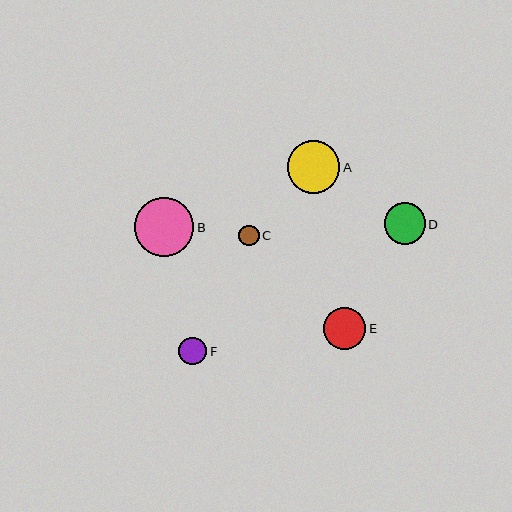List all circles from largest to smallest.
From largest to smallest: B, A, E, D, F, C.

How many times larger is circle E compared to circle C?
Circle E is approximately 2.0 times the size of circle C.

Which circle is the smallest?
Circle C is the smallest with a size of approximately 21 pixels.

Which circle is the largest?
Circle B is the largest with a size of approximately 59 pixels.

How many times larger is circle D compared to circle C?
Circle D is approximately 2.0 times the size of circle C.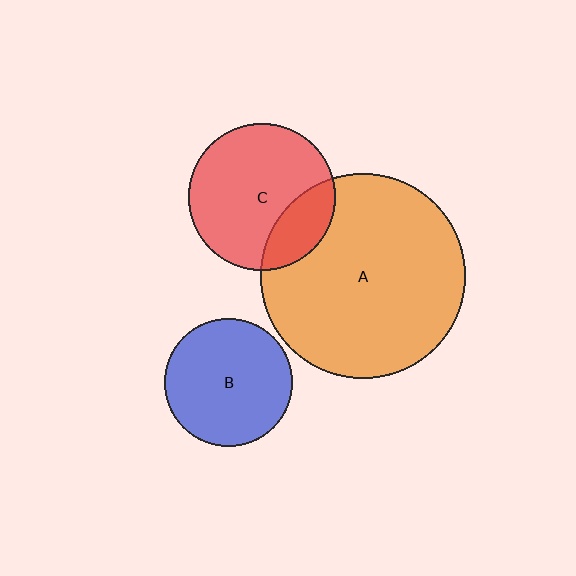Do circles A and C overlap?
Yes.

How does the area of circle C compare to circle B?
Approximately 1.3 times.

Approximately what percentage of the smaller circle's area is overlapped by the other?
Approximately 25%.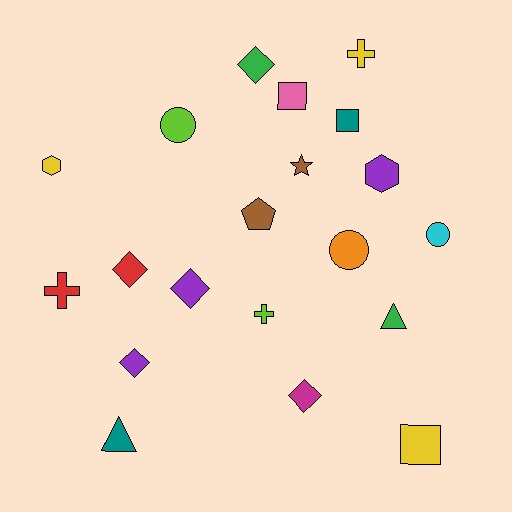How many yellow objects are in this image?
There are 3 yellow objects.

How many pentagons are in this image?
There is 1 pentagon.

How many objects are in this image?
There are 20 objects.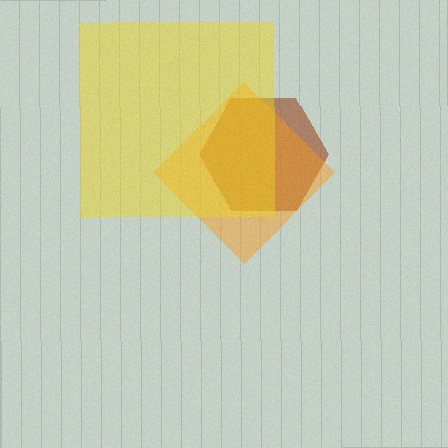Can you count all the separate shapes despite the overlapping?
Yes, there are 3 separate shapes.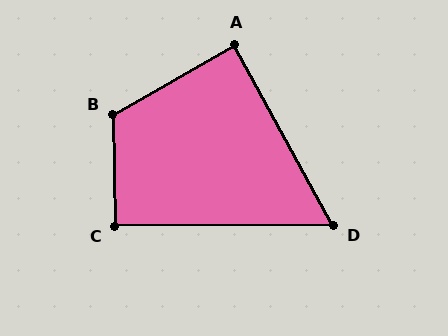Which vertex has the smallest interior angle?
D, at approximately 61 degrees.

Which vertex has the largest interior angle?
B, at approximately 119 degrees.